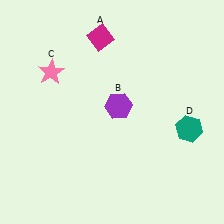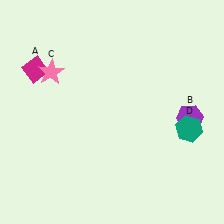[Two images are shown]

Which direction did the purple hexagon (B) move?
The purple hexagon (B) moved right.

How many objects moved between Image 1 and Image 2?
2 objects moved between the two images.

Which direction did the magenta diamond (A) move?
The magenta diamond (A) moved left.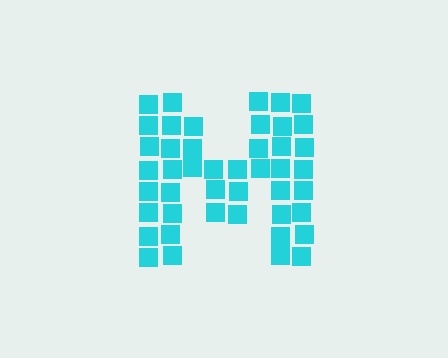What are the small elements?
The small elements are squares.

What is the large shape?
The large shape is the letter M.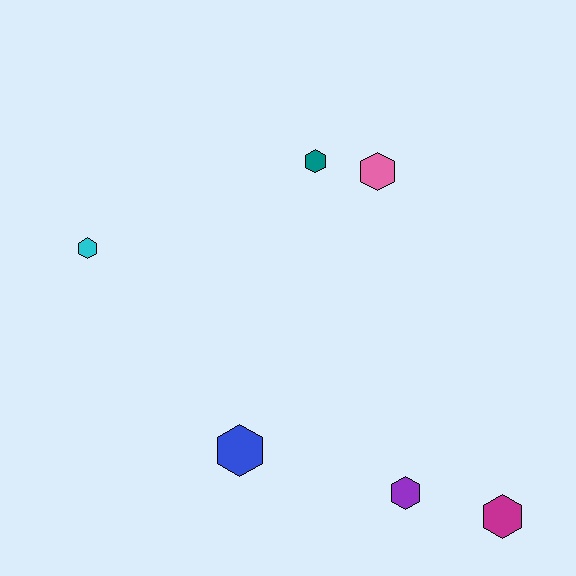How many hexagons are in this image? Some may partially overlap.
There are 6 hexagons.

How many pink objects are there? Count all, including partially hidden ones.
There is 1 pink object.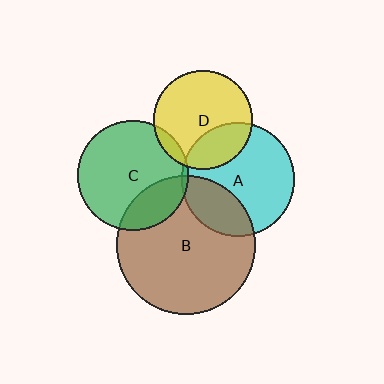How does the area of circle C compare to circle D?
Approximately 1.2 times.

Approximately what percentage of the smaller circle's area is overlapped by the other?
Approximately 10%.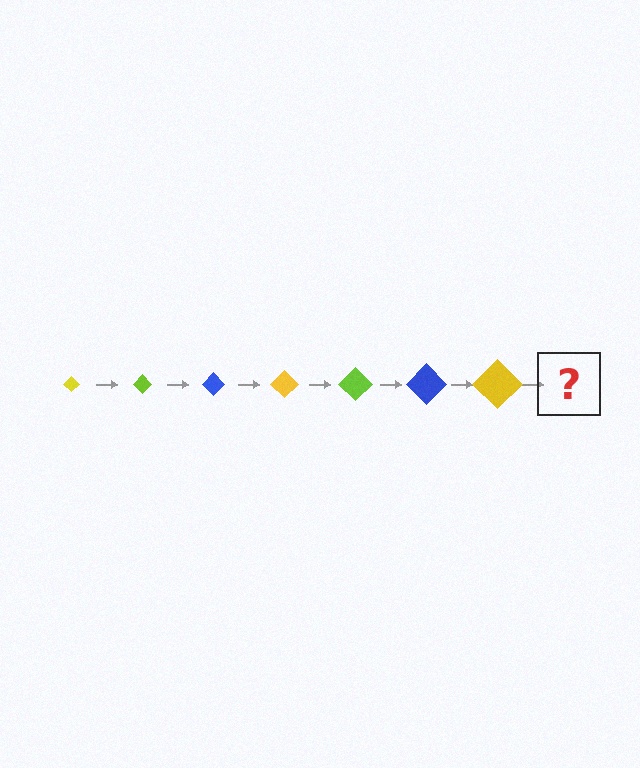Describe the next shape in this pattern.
It should be a lime diamond, larger than the previous one.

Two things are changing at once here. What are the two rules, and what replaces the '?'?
The two rules are that the diamond grows larger each step and the color cycles through yellow, lime, and blue. The '?' should be a lime diamond, larger than the previous one.